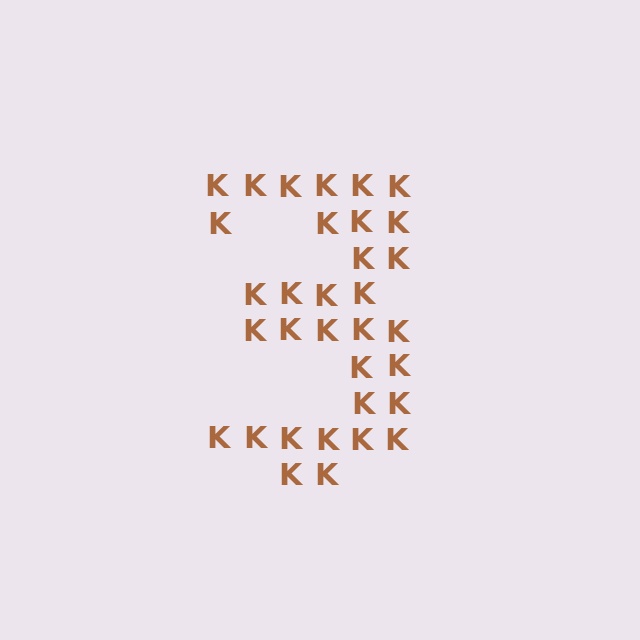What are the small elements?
The small elements are letter K's.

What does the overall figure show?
The overall figure shows the digit 3.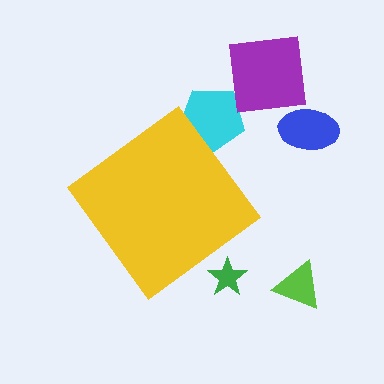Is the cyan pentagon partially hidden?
Yes, the cyan pentagon is partially hidden behind the yellow diamond.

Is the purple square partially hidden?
No, the purple square is fully visible.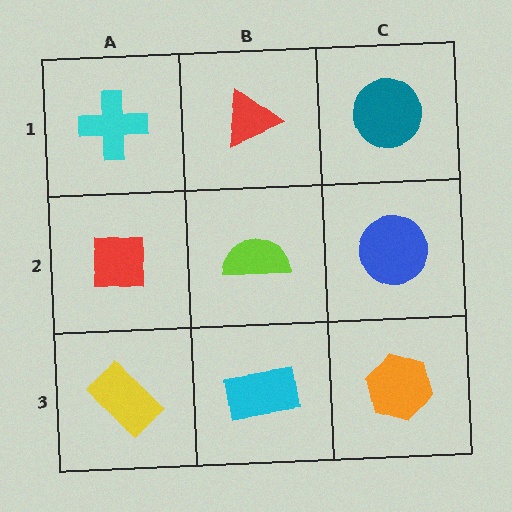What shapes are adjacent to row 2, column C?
A teal circle (row 1, column C), an orange hexagon (row 3, column C), a lime semicircle (row 2, column B).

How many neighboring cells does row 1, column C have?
2.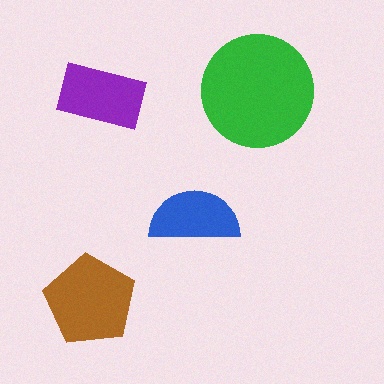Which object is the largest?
The green circle.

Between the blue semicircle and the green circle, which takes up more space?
The green circle.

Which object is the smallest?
The blue semicircle.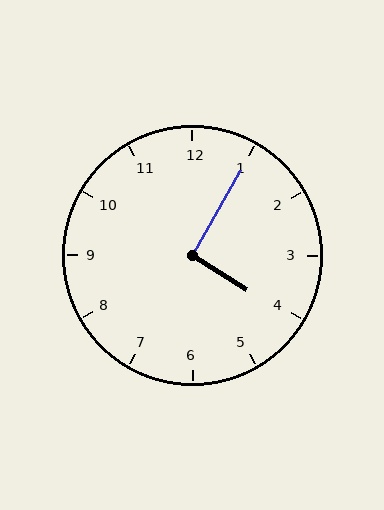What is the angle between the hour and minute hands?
Approximately 92 degrees.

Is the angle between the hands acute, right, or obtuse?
It is right.